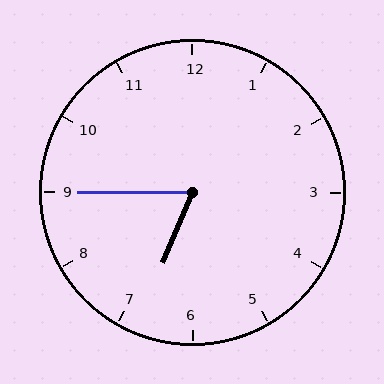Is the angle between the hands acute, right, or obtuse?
It is acute.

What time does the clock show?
6:45.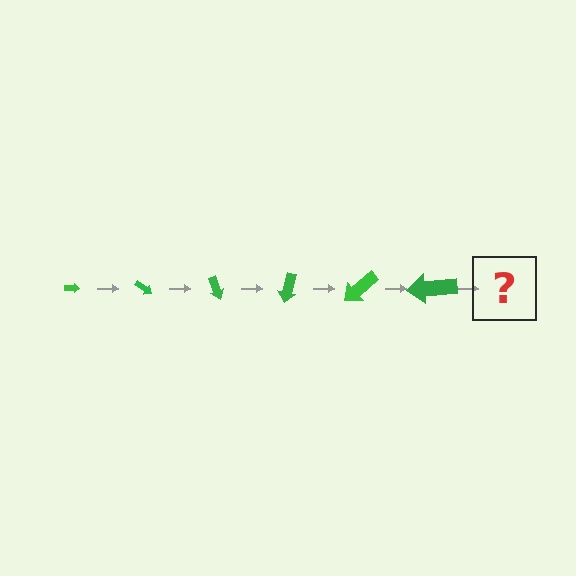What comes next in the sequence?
The next element should be an arrow, larger than the previous one and rotated 210 degrees from the start.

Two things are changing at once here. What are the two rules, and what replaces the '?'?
The two rules are that the arrow grows larger each step and it rotates 35 degrees each step. The '?' should be an arrow, larger than the previous one and rotated 210 degrees from the start.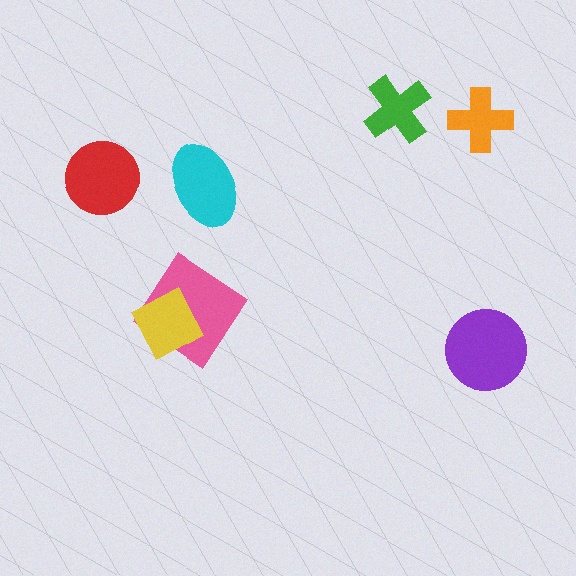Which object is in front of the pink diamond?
The yellow square is in front of the pink diamond.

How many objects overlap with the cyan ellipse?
0 objects overlap with the cyan ellipse.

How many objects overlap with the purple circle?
0 objects overlap with the purple circle.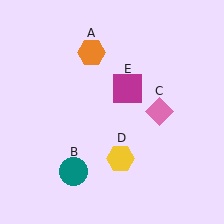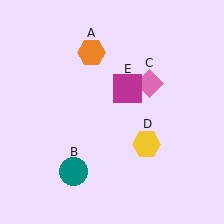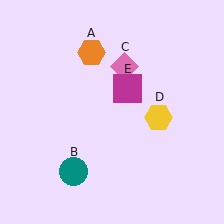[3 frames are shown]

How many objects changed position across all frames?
2 objects changed position: pink diamond (object C), yellow hexagon (object D).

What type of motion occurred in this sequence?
The pink diamond (object C), yellow hexagon (object D) rotated counterclockwise around the center of the scene.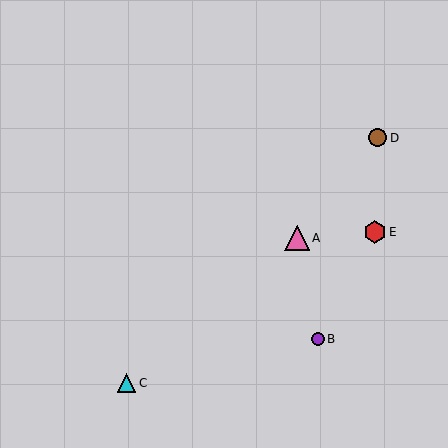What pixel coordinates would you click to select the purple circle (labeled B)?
Click at (318, 339) to select the purple circle B.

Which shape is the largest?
The pink triangle (labeled A) is the largest.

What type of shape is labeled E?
Shape E is a red hexagon.